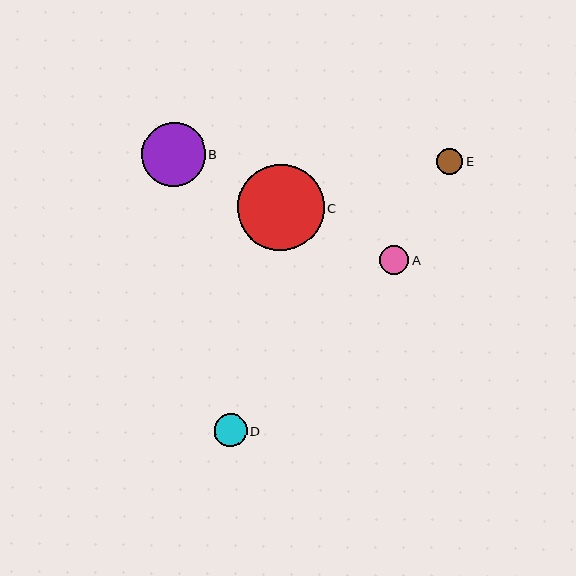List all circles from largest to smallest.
From largest to smallest: C, B, D, A, E.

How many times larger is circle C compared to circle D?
Circle C is approximately 2.6 times the size of circle D.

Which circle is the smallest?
Circle E is the smallest with a size of approximately 26 pixels.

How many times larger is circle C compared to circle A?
Circle C is approximately 2.9 times the size of circle A.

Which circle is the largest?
Circle C is the largest with a size of approximately 86 pixels.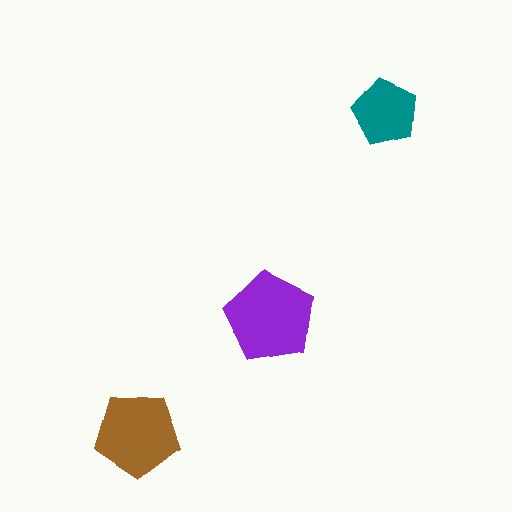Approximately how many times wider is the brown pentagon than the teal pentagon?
About 1.5 times wider.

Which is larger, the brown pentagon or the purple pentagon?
The purple one.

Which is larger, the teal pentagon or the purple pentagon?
The purple one.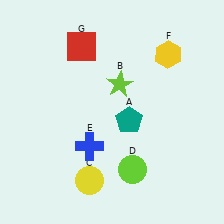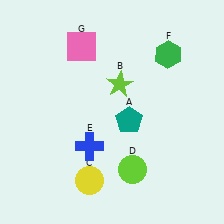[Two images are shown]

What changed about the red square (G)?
In Image 1, G is red. In Image 2, it changed to pink.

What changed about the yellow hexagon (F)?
In Image 1, F is yellow. In Image 2, it changed to green.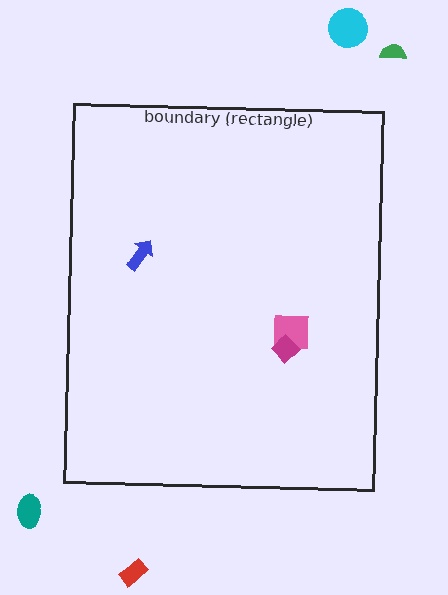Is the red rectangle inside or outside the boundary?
Outside.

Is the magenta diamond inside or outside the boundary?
Inside.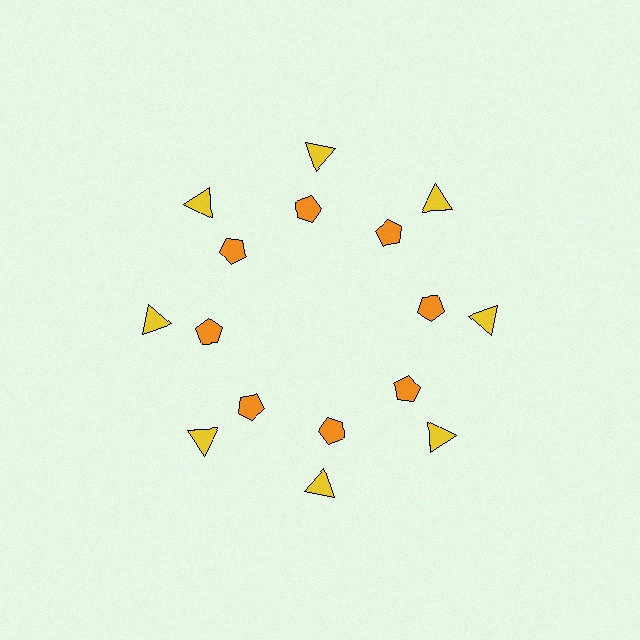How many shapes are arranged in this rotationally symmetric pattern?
There are 16 shapes, arranged in 8 groups of 2.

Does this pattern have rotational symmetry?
Yes, this pattern has 8-fold rotational symmetry. It looks the same after rotating 45 degrees around the center.